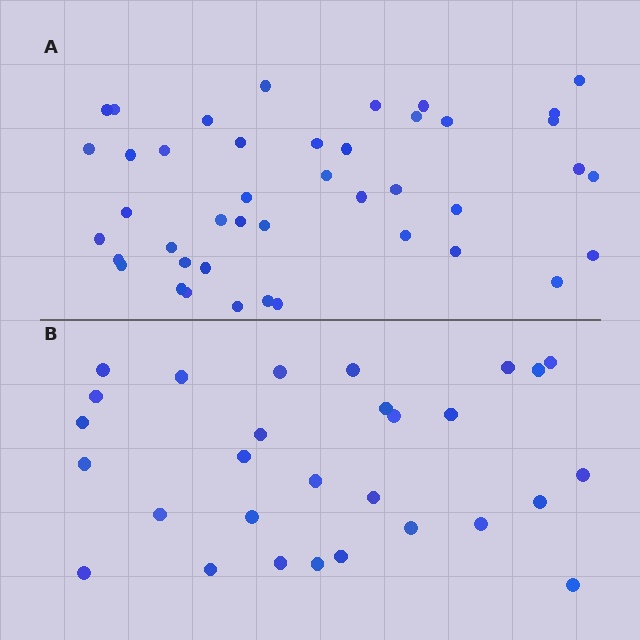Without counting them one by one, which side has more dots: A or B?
Region A (the top region) has more dots.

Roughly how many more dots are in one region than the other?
Region A has approximately 15 more dots than region B.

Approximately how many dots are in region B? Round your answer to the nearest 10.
About 30 dots. (The exact count is 29, which rounds to 30.)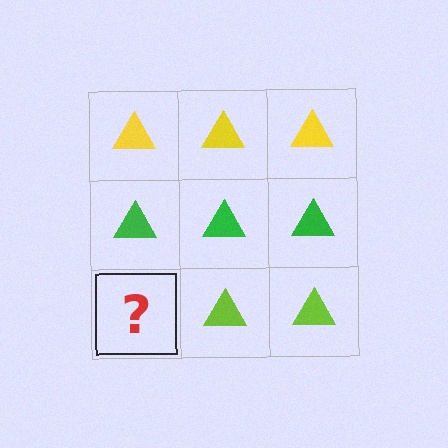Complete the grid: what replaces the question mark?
The question mark should be replaced with a lime triangle.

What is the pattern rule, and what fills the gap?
The rule is that each row has a consistent color. The gap should be filled with a lime triangle.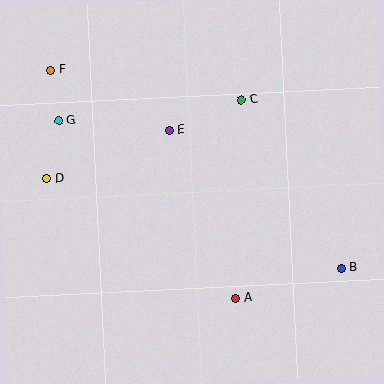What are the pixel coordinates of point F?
Point F is at (51, 70).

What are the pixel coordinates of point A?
Point A is at (236, 298).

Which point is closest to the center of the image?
Point E at (169, 130) is closest to the center.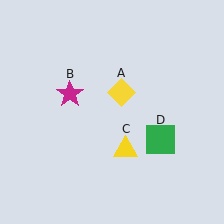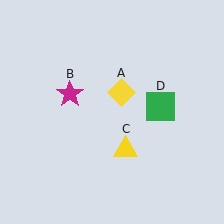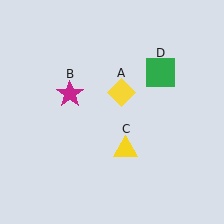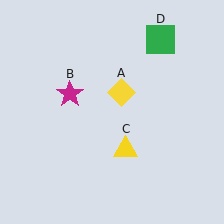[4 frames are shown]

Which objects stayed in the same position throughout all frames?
Yellow diamond (object A) and magenta star (object B) and yellow triangle (object C) remained stationary.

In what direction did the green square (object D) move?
The green square (object D) moved up.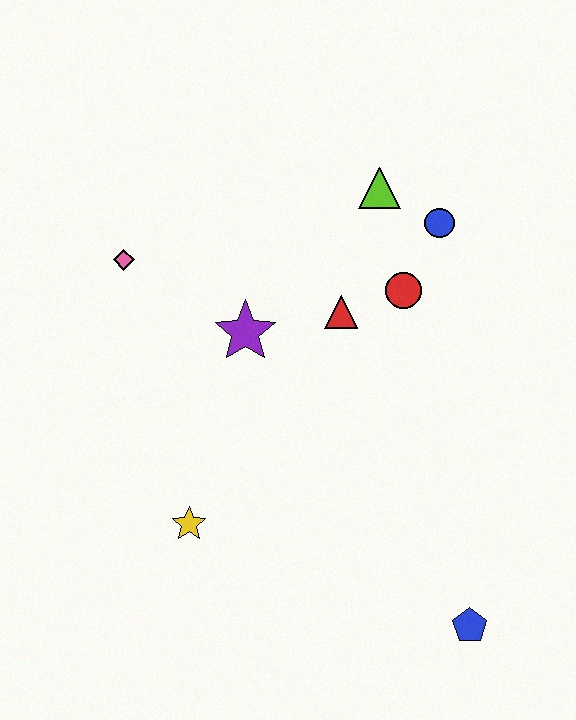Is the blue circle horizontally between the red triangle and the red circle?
No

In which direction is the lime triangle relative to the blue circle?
The lime triangle is to the left of the blue circle.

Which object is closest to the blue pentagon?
The yellow star is closest to the blue pentagon.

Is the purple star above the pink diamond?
No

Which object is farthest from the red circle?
The blue pentagon is farthest from the red circle.